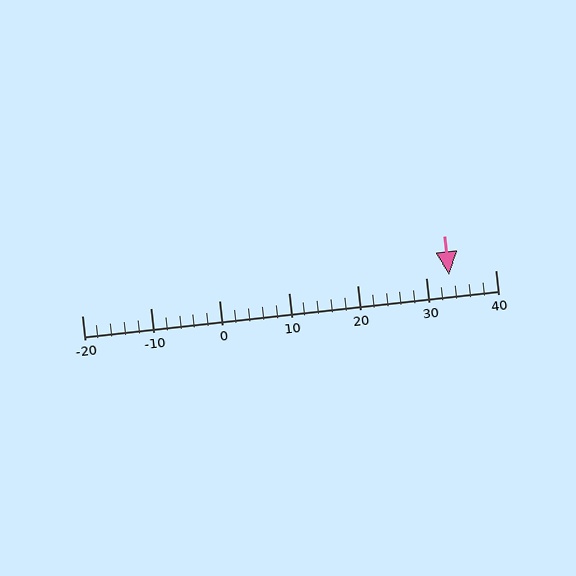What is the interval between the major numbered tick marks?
The major tick marks are spaced 10 units apart.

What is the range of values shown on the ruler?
The ruler shows values from -20 to 40.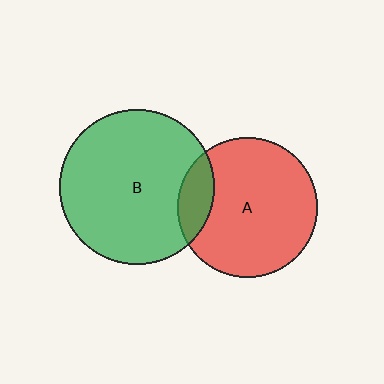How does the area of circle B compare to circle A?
Approximately 1.2 times.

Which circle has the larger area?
Circle B (green).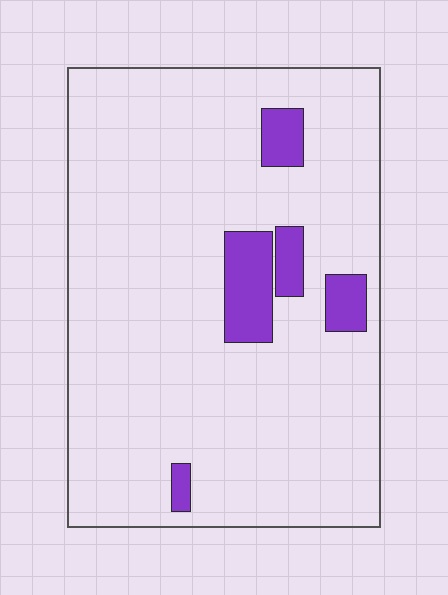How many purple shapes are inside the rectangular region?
5.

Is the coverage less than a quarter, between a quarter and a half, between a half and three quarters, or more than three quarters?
Less than a quarter.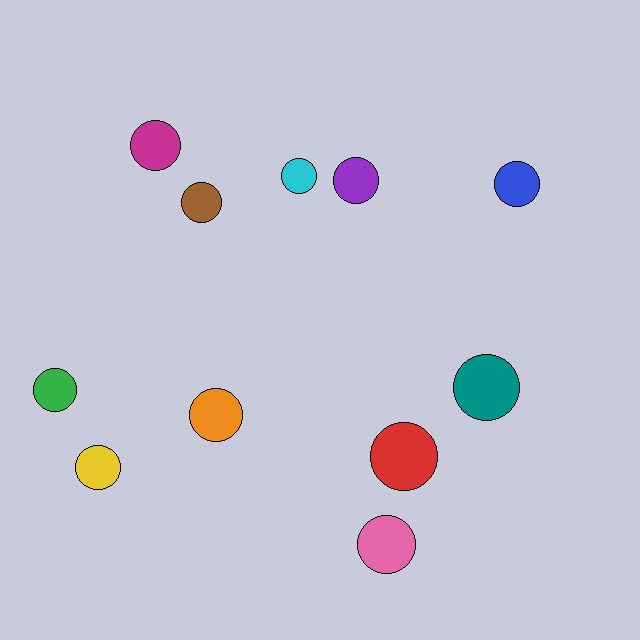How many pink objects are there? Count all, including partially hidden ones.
There is 1 pink object.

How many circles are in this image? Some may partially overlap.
There are 11 circles.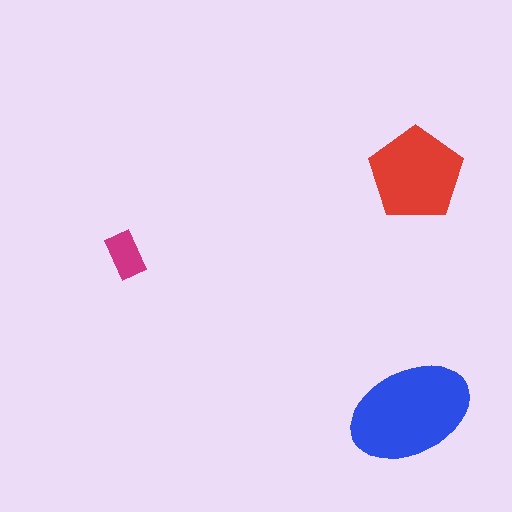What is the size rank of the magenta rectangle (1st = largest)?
3rd.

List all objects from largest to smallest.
The blue ellipse, the red pentagon, the magenta rectangle.